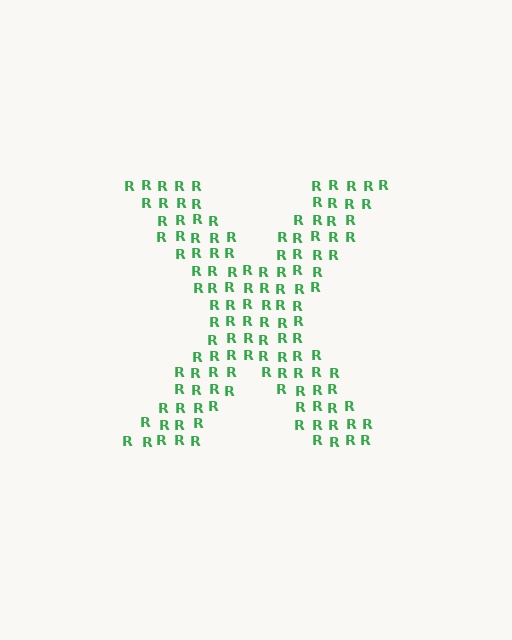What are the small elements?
The small elements are letter R's.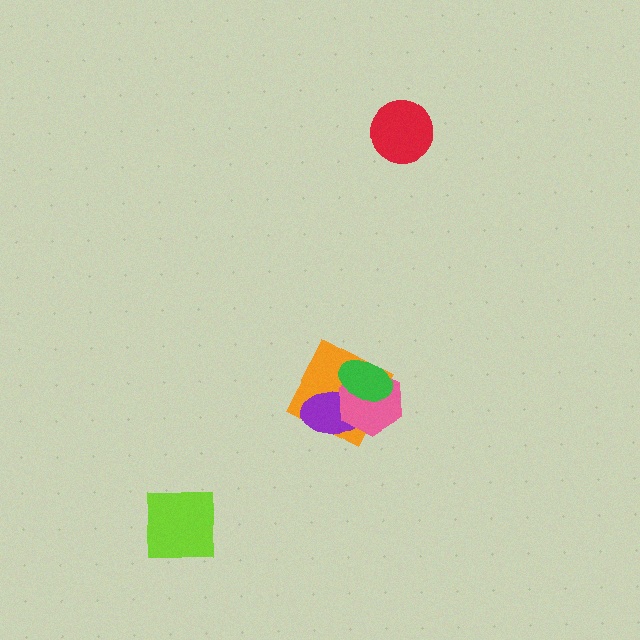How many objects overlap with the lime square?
0 objects overlap with the lime square.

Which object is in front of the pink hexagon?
The green ellipse is in front of the pink hexagon.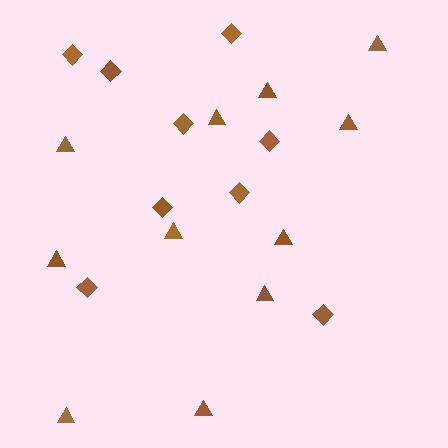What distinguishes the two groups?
There are 2 groups: one group of triangles (11) and one group of diamonds (9).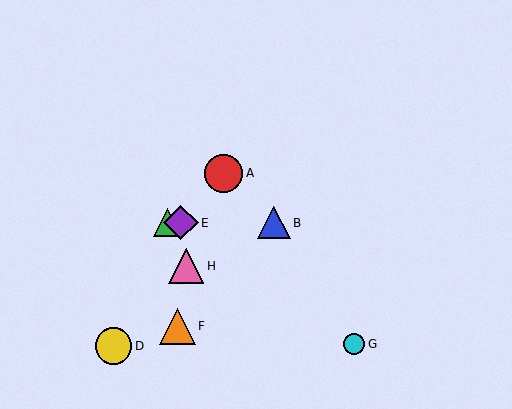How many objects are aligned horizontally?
3 objects (B, C, E) are aligned horizontally.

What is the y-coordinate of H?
Object H is at y≈266.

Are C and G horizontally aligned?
No, C is at y≈223 and G is at y≈344.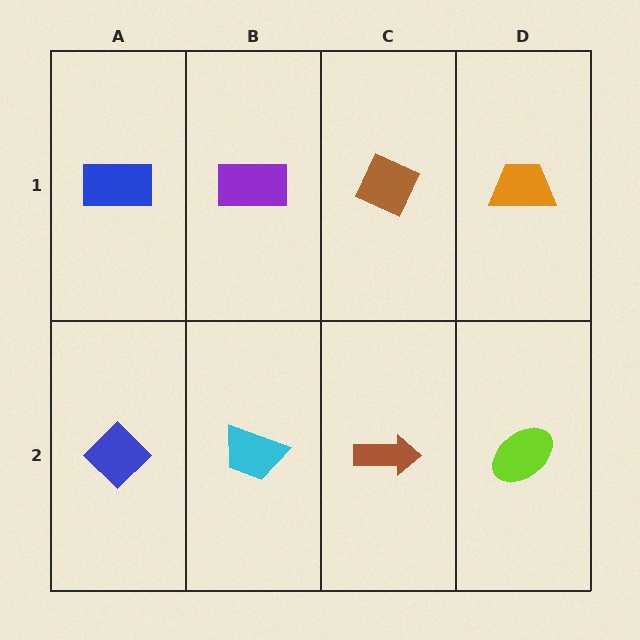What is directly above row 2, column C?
A brown diamond.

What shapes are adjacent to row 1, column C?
A brown arrow (row 2, column C), a purple rectangle (row 1, column B), an orange trapezoid (row 1, column D).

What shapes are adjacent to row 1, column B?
A cyan trapezoid (row 2, column B), a blue rectangle (row 1, column A), a brown diamond (row 1, column C).